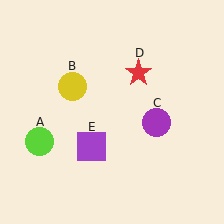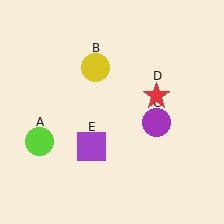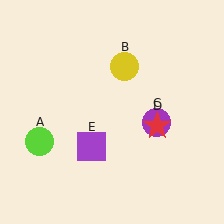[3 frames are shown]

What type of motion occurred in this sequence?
The yellow circle (object B), red star (object D) rotated clockwise around the center of the scene.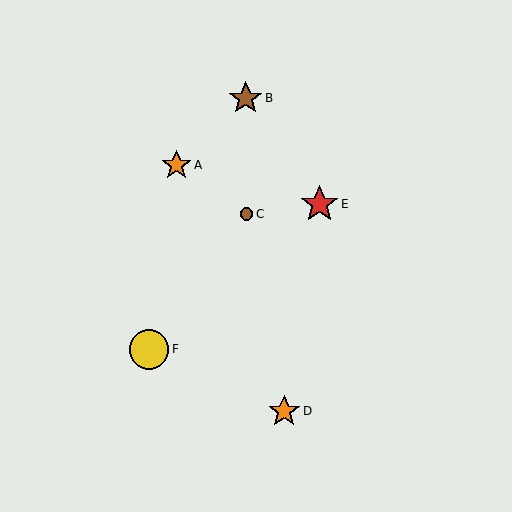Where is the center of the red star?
The center of the red star is at (320, 204).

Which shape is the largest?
The yellow circle (labeled F) is the largest.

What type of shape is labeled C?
Shape C is a brown circle.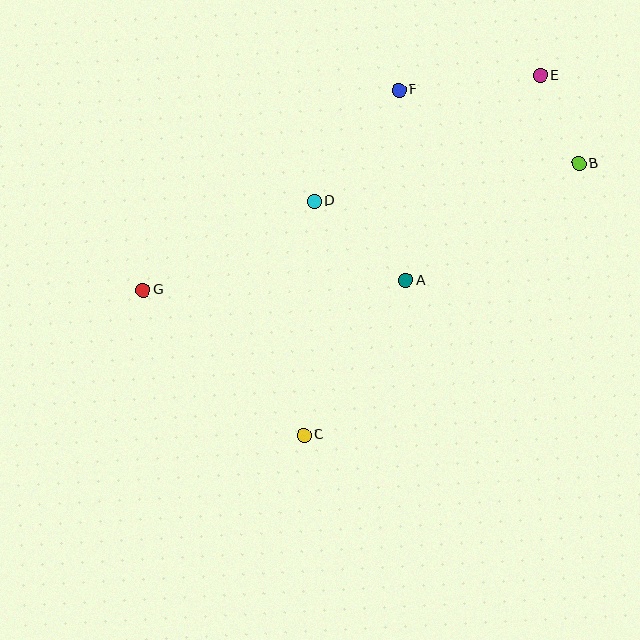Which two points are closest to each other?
Points B and E are closest to each other.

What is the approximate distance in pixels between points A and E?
The distance between A and E is approximately 245 pixels.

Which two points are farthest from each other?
Points B and G are farthest from each other.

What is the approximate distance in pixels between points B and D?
The distance between B and D is approximately 267 pixels.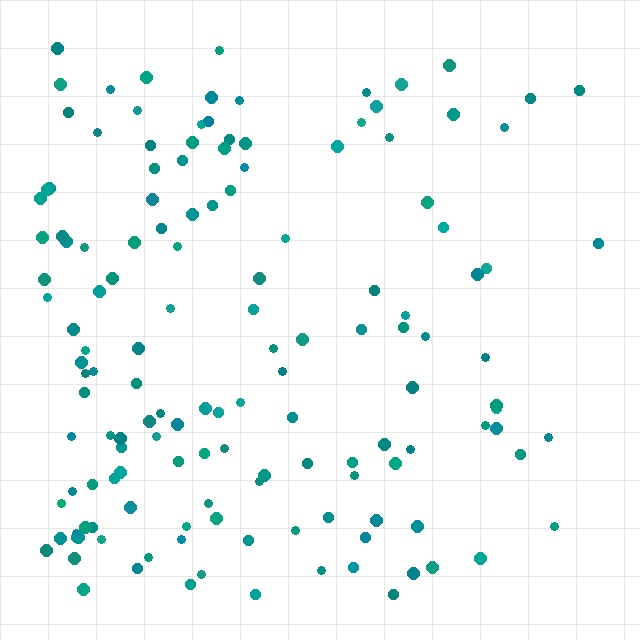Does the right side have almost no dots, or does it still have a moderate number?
Still a moderate number, just noticeably fewer than the left.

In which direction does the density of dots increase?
From right to left, with the left side densest.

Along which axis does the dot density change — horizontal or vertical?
Horizontal.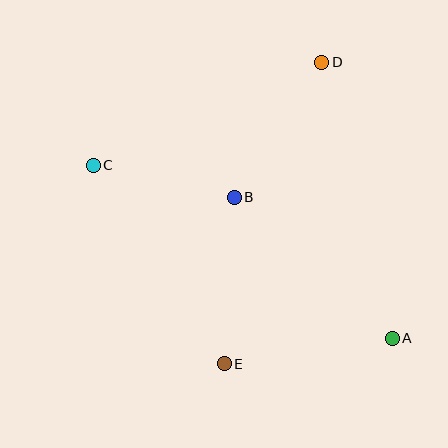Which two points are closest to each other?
Points B and C are closest to each other.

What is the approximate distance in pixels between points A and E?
The distance between A and E is approximately 170 pixels.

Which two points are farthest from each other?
Points A and C are farthest from each other.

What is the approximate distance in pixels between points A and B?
The distance between A and B is approximately 212 pixels.